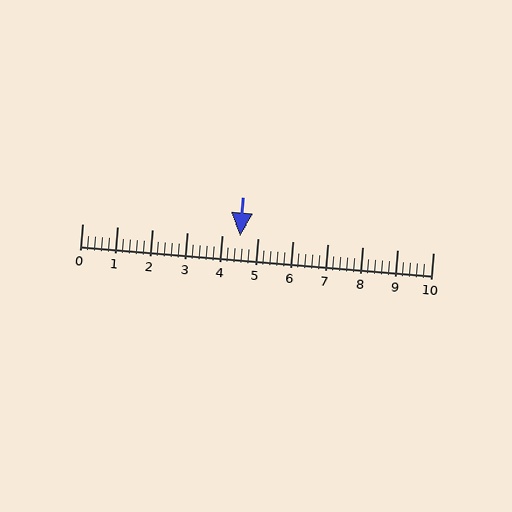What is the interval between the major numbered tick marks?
The major tick marks are spaced 1 units apart.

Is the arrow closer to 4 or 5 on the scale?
The arrow is closer to 5.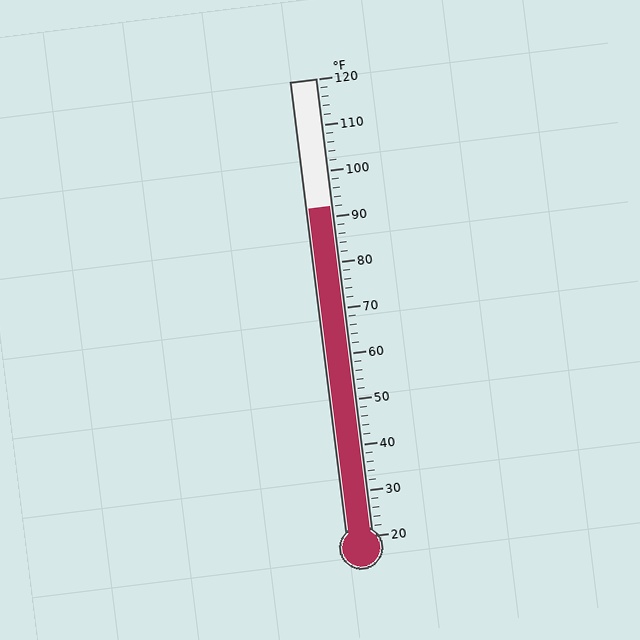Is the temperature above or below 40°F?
The temperature is above 40°F.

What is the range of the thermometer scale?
The thermometer scale ranges from 20°F to 120°F.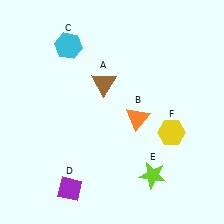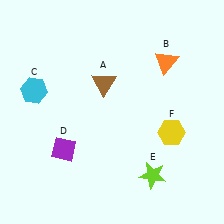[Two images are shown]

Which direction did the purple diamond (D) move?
The purple diamond (D) moved up.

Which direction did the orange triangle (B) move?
The orange triangle (B) moved up.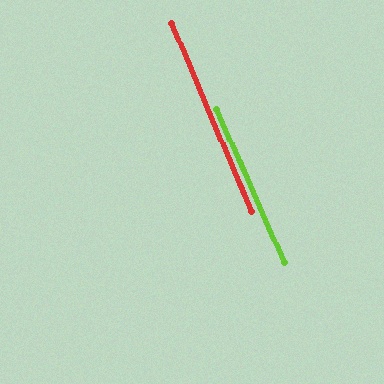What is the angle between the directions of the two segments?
Approximately 1 degree.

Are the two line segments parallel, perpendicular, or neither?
Parallel — their directions differ by only 0.9°.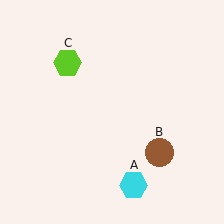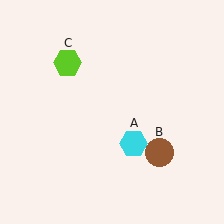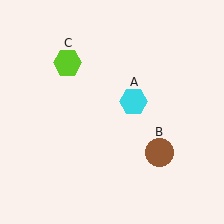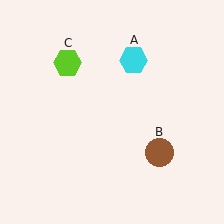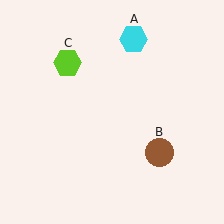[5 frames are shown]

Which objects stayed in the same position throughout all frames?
Brown circle (object B) and lime hexagon (object C) remained stationary.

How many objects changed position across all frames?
1 object changed position: cyan hexagon (object A).